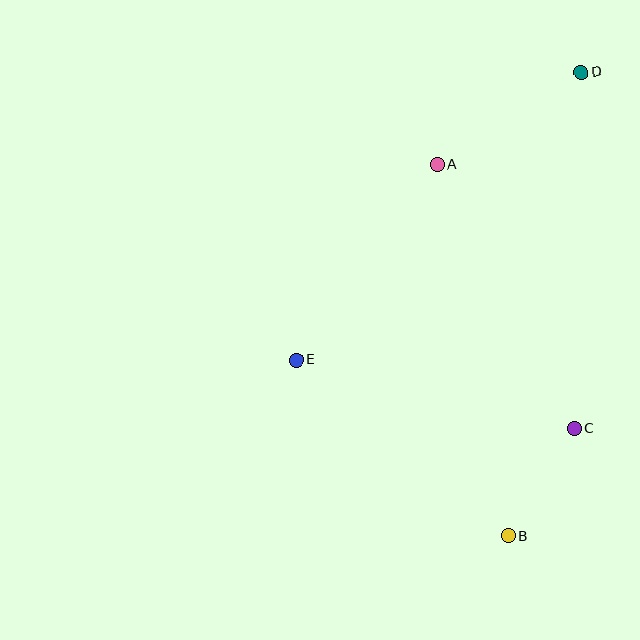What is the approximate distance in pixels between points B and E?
The distance between B and E is approximately 275 pixels.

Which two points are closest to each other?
Points B and C are closest to each other.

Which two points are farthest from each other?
Points B and D are farthest from each other.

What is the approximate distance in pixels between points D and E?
The distance between D and E is approximately 405 pixels.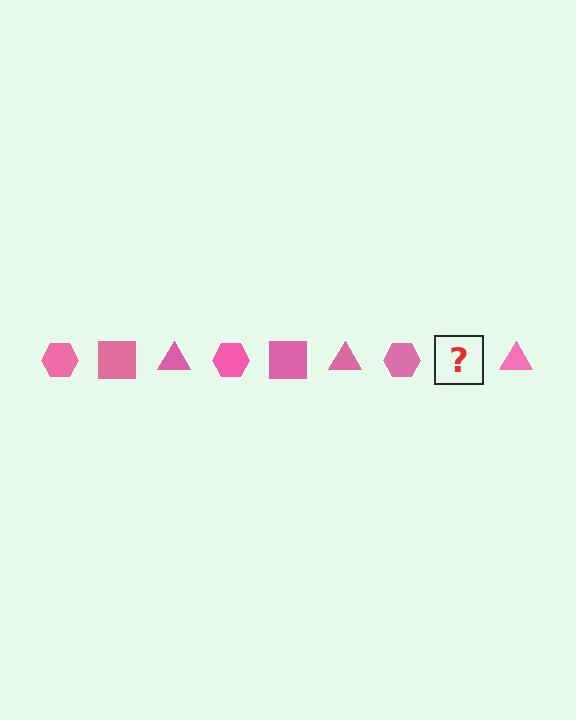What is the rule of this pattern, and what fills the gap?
The rule is that the pattern cycles through hexagon, square, triangle shapes in pink. The gap should be filled with a pink square.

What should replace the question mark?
The question mark should be replaced with a pink square.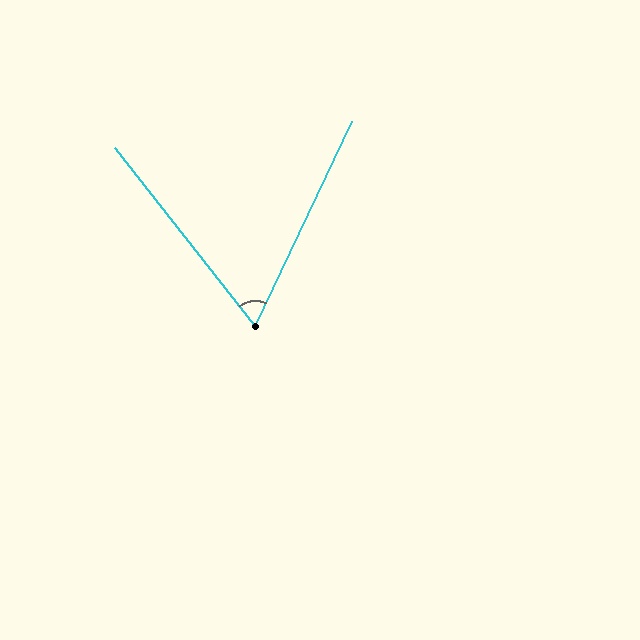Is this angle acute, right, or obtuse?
It is acute.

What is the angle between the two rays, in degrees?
Approximately 63 degrees.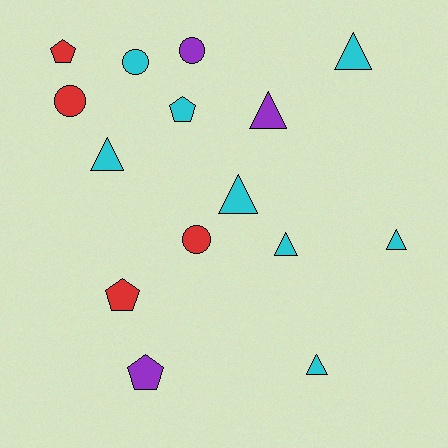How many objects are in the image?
There are 15 objects.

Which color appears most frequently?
Cyan, with 8 objects.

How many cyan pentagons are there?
There is 1 cyan pentagon.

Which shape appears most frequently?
Triangle, with 7 objects.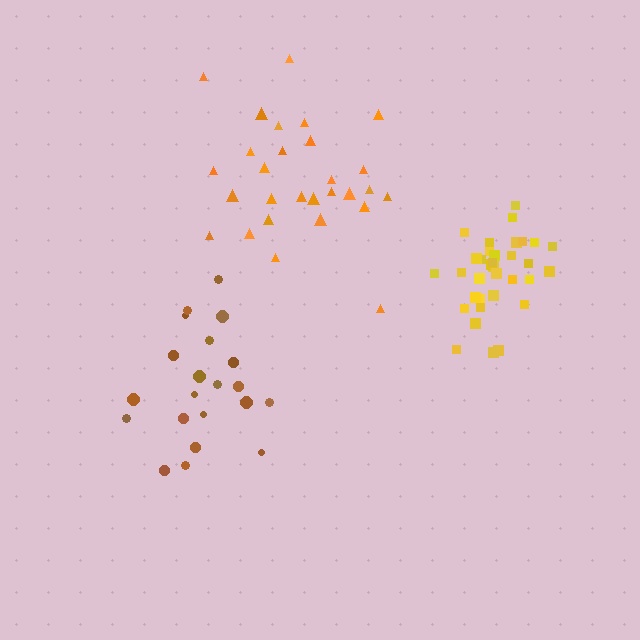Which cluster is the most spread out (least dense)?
Brown.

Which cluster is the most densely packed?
Yellow.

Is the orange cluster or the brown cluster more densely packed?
Orange.